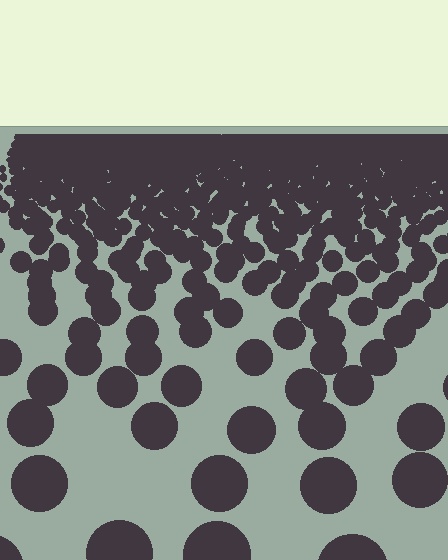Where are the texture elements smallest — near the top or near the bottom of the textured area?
Near the top.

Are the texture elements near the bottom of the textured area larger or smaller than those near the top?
Larger. Near the bottom, elements are closer to the viewer and appear at a bigger on-screen size.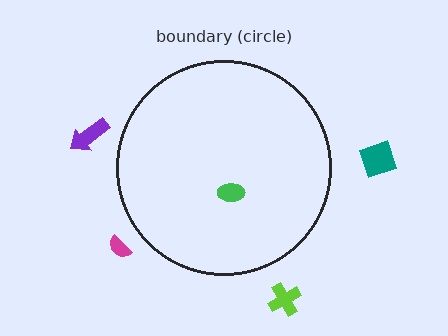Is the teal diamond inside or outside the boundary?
Outside.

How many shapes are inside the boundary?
1 inside, 4 outside.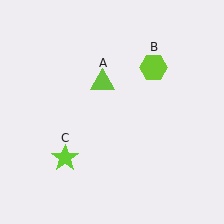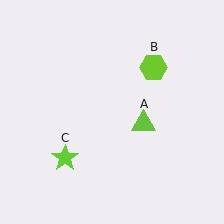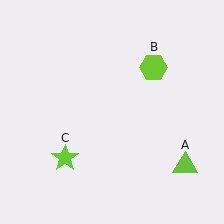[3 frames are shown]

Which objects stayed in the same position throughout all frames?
Lime hexagon (object B) and lime star (object C) remained stationary.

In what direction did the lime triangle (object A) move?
The lime triangle (object A) moved down and to the right.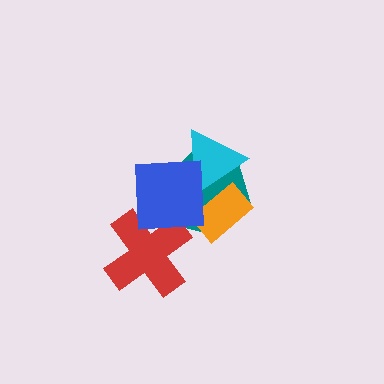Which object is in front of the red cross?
The blue square is in front of the red cross.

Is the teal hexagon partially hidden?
Yes, it is partially covered by another shape.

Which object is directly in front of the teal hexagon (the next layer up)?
The cyan triangle is directly in front of the teal hexagon.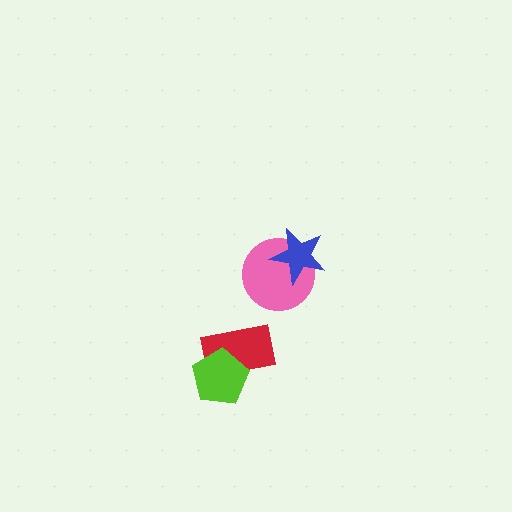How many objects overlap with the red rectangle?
1 object overlaps with the red rectangle.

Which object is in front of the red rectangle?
The lime pentagon is in front of the red rectangle.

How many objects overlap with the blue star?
1 object overlaps with the blue star.